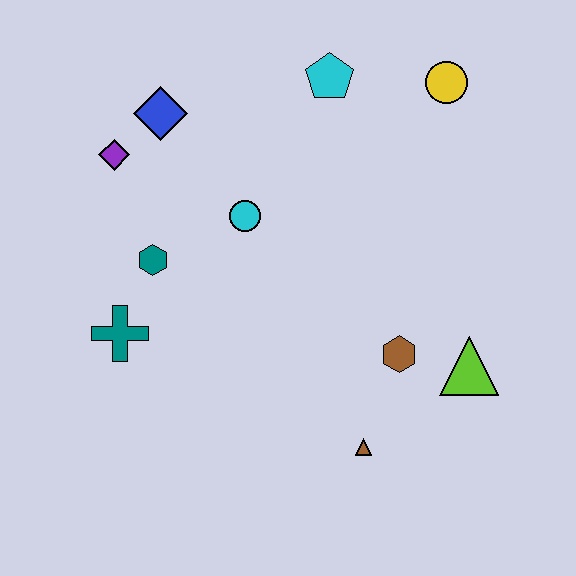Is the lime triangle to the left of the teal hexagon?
No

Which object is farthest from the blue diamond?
The lime triangle is farthest from the blue diamond.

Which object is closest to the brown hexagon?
The lime triangle is closest to the brown hexagon.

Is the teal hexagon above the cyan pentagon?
No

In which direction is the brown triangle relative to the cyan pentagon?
The brown triangle is below the cyan pentagon.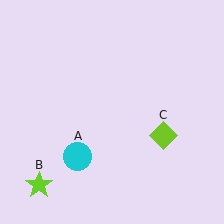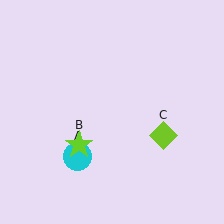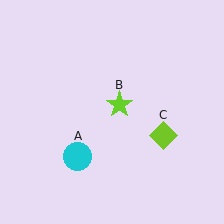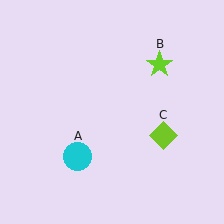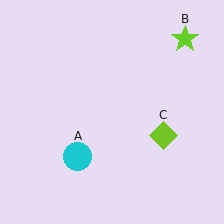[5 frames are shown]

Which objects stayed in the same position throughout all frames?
Cyan circle (object A) and lime diamond (object C) remained stationary.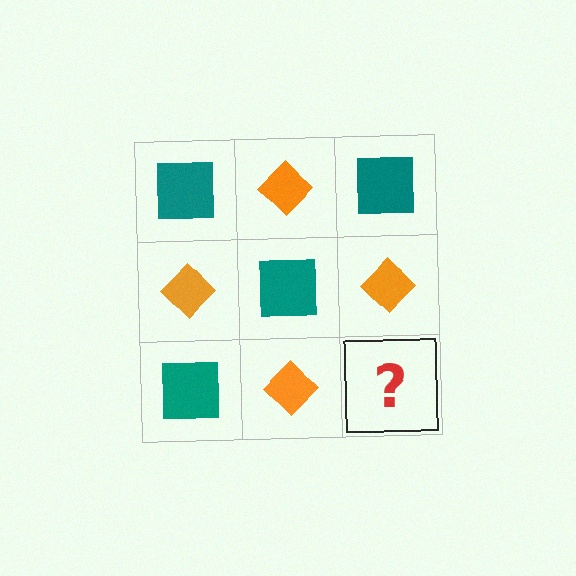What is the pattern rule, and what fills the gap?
The rule is that it alternates teal square and orange diamond in a checkerboard pattern. The gap should be filled with a teal square.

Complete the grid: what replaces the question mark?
The question mark should be replaced with a teal square.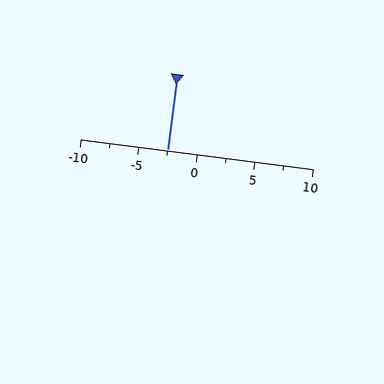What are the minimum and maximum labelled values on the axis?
The axis runs from -10 to 10.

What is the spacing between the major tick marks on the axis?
The major ticks are spaced 5 apart.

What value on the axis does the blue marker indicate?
The marker indicates approximately -2.5.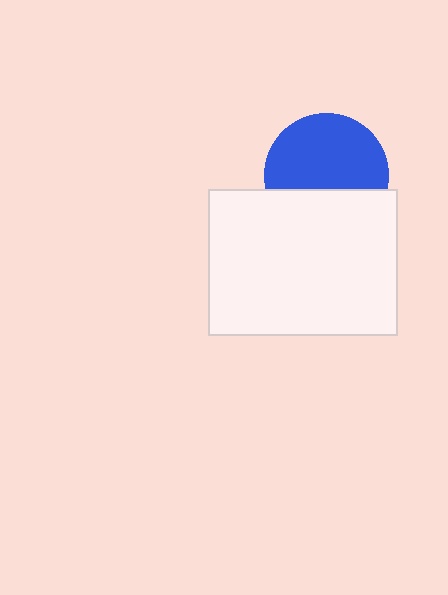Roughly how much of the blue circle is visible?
About half of it is visible (roughly 64%).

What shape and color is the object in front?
The object in front is a white rectangle.